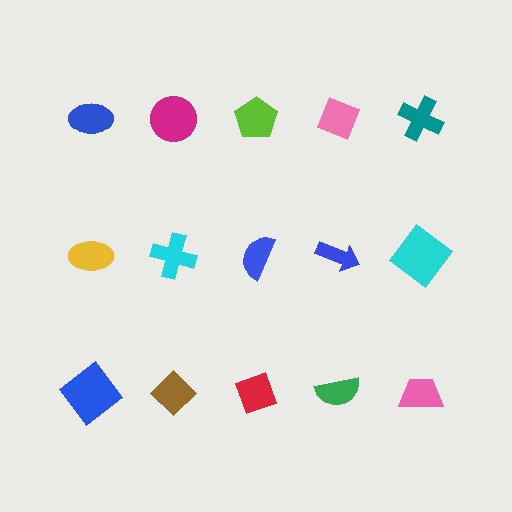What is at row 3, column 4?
A green semicircle.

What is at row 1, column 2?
A magenta circle.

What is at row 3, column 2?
A brown diamond.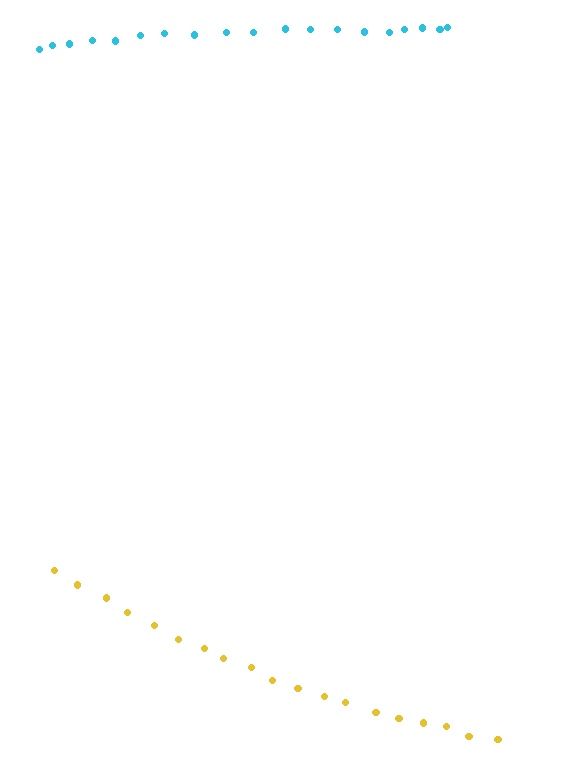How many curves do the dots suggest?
There are 2 distinct paths.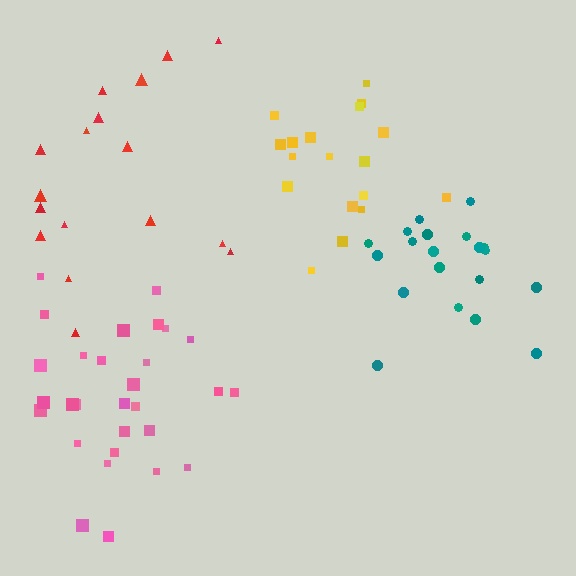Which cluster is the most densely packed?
Teal.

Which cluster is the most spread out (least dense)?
Red.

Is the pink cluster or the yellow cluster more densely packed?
Yellow.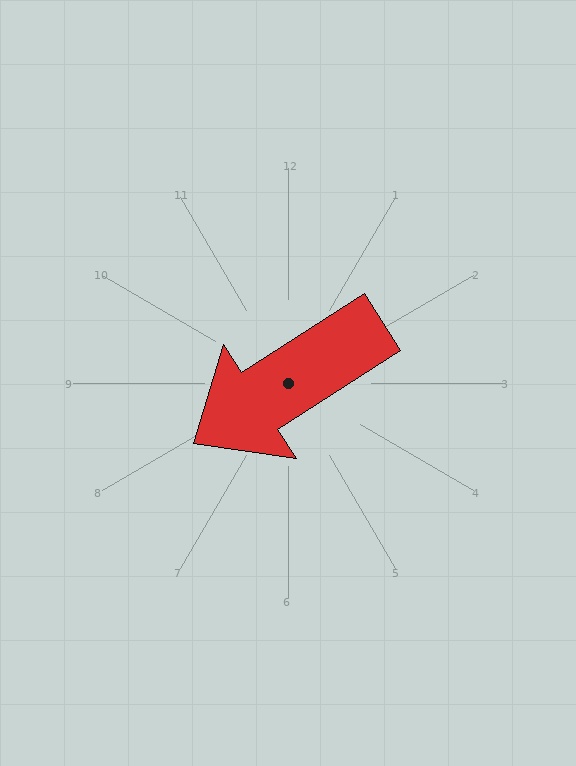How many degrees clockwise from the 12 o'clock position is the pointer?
Approximately 237 degrees.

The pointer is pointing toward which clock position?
Roughly 8 o'clock.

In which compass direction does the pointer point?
Southwest.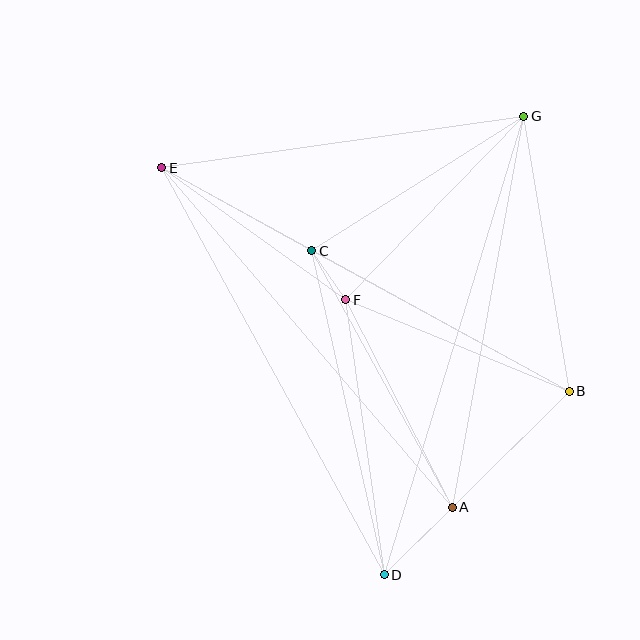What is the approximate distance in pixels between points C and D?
The distance between C and D is approximately 332 pixels.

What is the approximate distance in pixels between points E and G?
The distance between E and G is approximately 365 pixels.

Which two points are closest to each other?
Points C and F are closest to each other.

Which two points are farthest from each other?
Points D and G are farthest from each other.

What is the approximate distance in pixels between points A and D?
The distance between A and D is approximately 96 pixels.